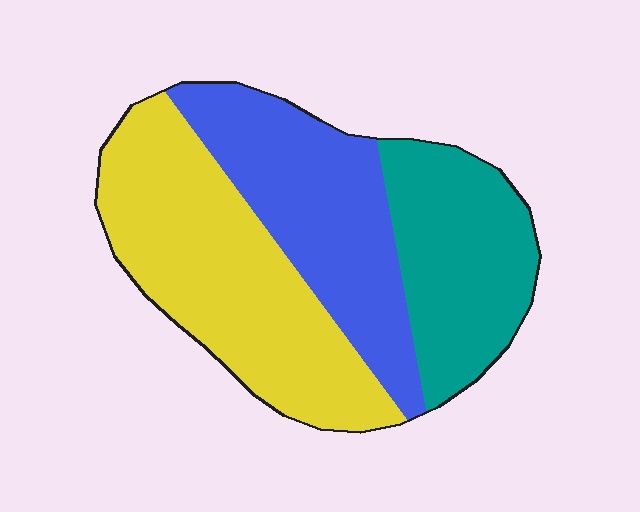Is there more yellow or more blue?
Yellow.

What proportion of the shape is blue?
Blue takes up about one third (1/3) of the shape.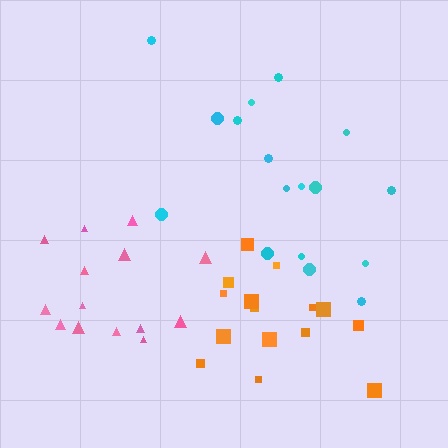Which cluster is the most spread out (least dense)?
Cyan.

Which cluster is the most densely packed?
Orange.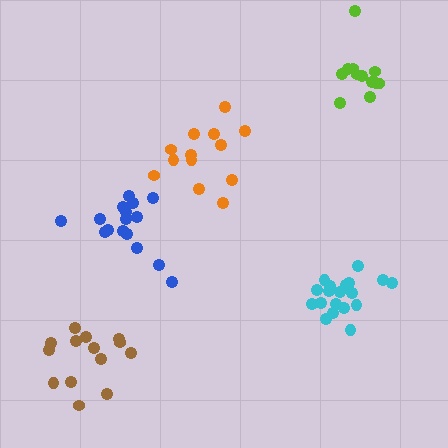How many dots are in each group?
Group 1: 19 dots, Group 2: 13 dots, Group 3: 14 dots, Group 4: 16 dots, Group 5: 13 dots (75 total).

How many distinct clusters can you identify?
There are 5 distinct clusters.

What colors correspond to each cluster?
The clusters are colored: cyan, orange, brown, blue, lime.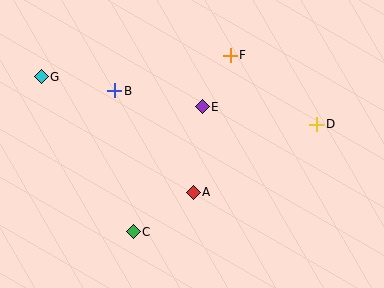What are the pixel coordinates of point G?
Point G is at (41, 77).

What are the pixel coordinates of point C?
Point C is at (133, 232).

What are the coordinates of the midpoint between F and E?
The midpoint between F and E is at (216, 81).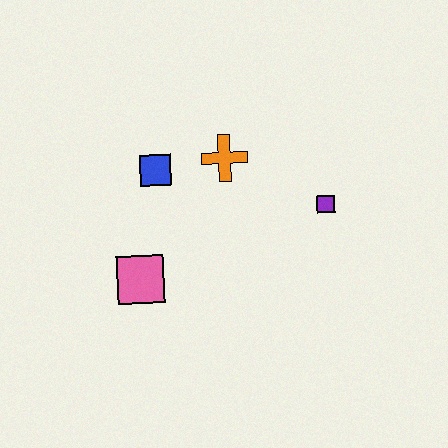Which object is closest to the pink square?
The blue square is closest to the pink square.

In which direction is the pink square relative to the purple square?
The pink square is to the left of the purple square.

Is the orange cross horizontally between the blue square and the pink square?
No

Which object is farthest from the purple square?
The pink square is farthest from the purple square.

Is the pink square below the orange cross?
Yes